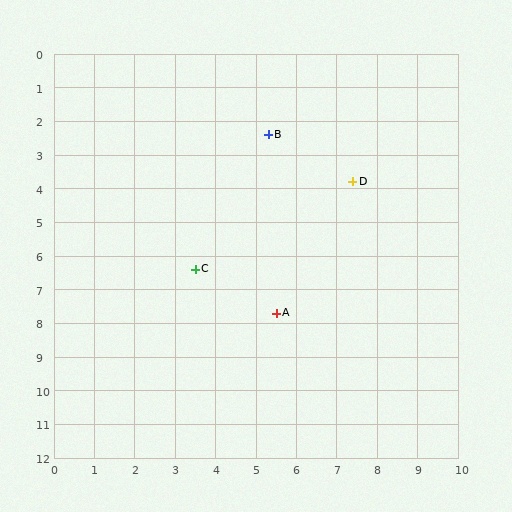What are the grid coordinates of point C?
Point C is at approximately (3.5, 6.4).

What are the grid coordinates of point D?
Point D is at approximately (7.4, 3.8).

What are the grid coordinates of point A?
Point A is at approximately (5.5, 7.7).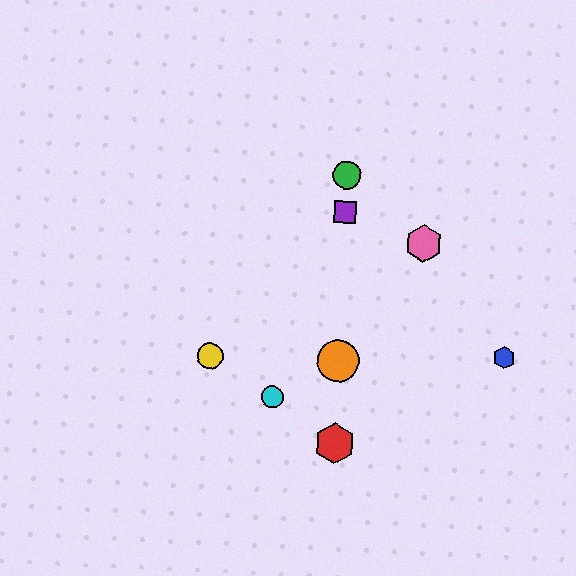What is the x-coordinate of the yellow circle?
The yellow circle is at x≈210.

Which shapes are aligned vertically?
The red hexagon, the green circle, the purple square, the orange circle are aligned vertically.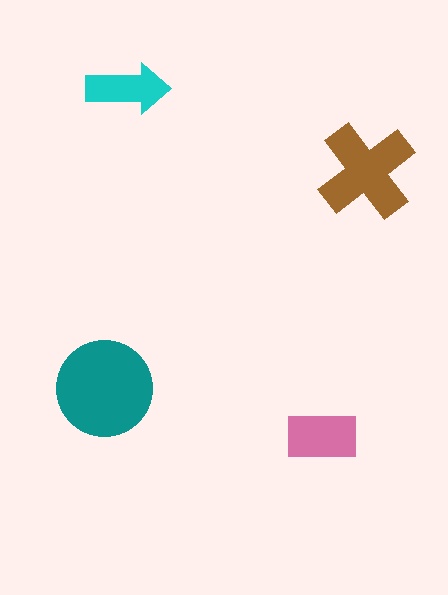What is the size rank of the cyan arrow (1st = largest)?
4th.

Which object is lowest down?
The pink rectangle is bottommost.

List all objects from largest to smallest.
The teal circle, the brown cross, the pink rectangle, the cyan arrow.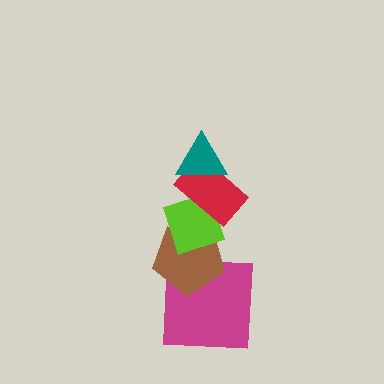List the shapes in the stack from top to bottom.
From top to bottom: the teal triangle, the red rectangle, the lime diamond, the brown pentagon, the magenta square.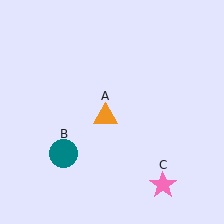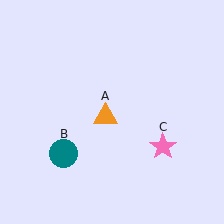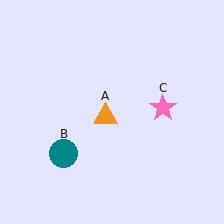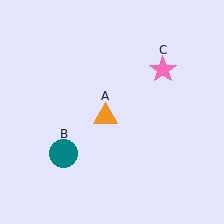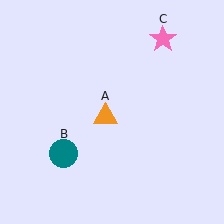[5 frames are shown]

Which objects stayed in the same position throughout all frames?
Orange triangle (object A) and teal circle (object B) remained stationary.